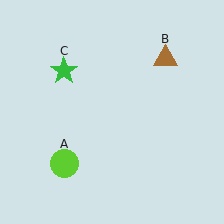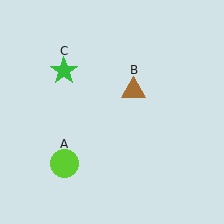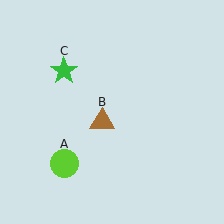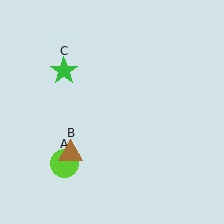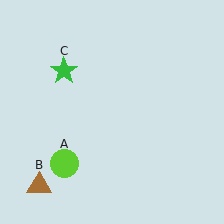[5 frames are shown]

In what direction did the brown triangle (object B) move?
The brown triangle (object B) moved down and to the left.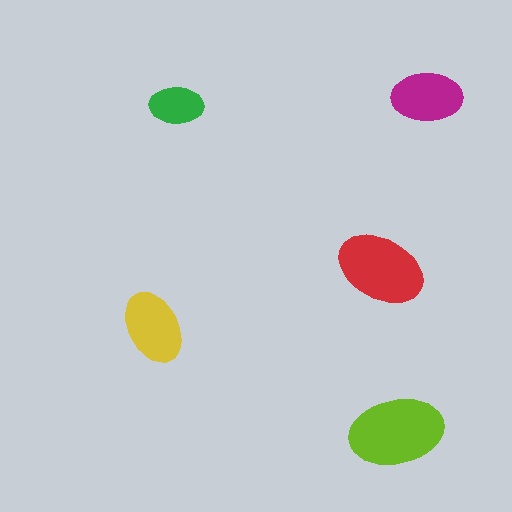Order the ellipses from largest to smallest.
the lime one, the red one, the yellow one, the magenta one, the green one.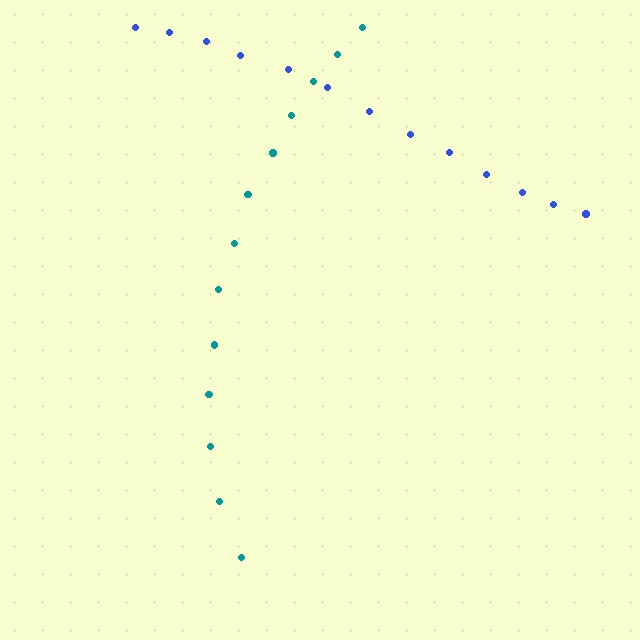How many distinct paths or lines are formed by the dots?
There are 2 distinct paths.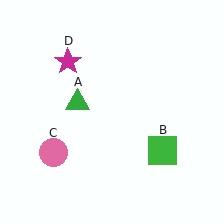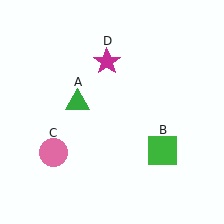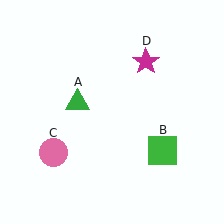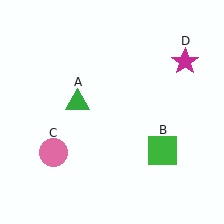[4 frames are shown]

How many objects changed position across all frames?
1 object changed position: magenta star (object D).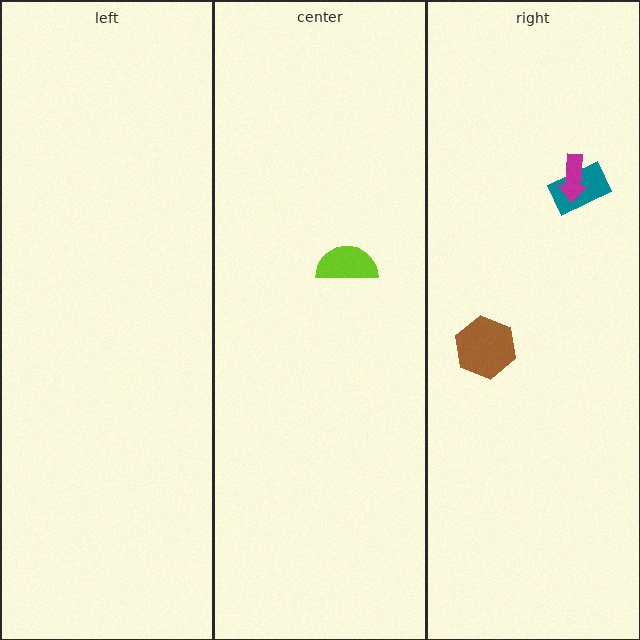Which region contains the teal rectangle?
The right region.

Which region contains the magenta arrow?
The right region.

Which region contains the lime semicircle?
The center region.